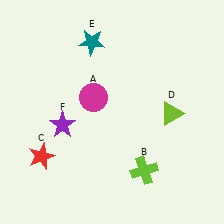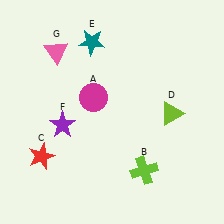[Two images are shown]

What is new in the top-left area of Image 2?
A pink triangle (G) was added in the top-left area of Image 2.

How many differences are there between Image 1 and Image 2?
There is 1 difference between the two images.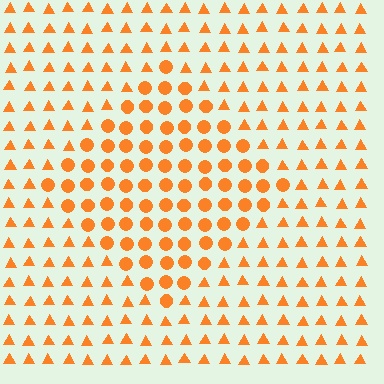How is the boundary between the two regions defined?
The boundary is defined by a change in element shape: circles inside vs. triangles outside. All elements share the same color and spacing.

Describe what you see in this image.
The image is filled with small orange elements arranged in a uniform grid. A diamond-shaped region contains circles, while the surrounding area contains triangles. The boundary is defined purely by the change in element shape.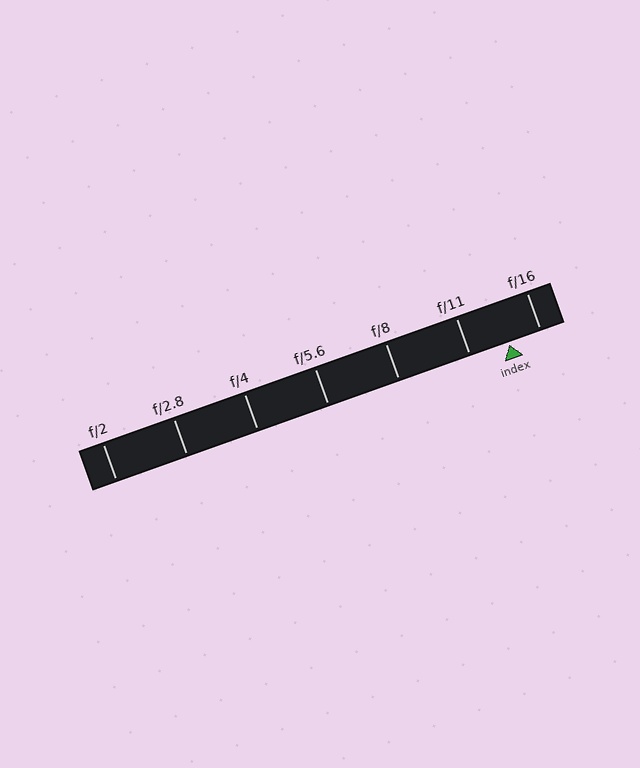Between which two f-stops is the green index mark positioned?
The index mark is between f/11 and f/16.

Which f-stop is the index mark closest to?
The index mark is closest to f/16.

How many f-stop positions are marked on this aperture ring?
There are 7 f-stop positions marked.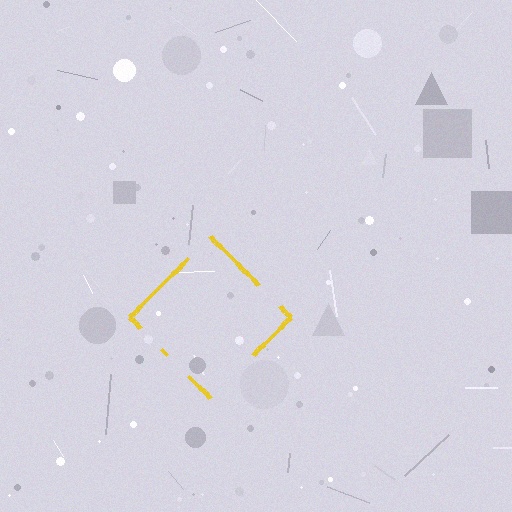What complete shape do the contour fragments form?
The contour fragments form a diamond.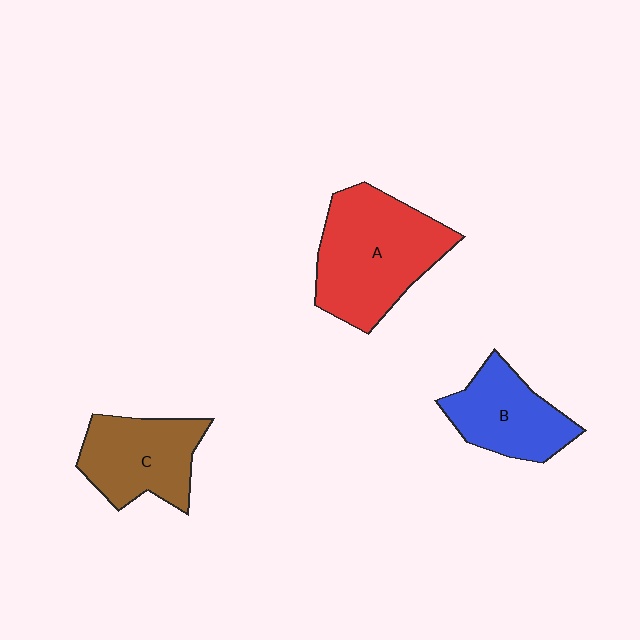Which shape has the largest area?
Shape A (red).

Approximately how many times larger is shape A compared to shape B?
Approximately 1.6 times.